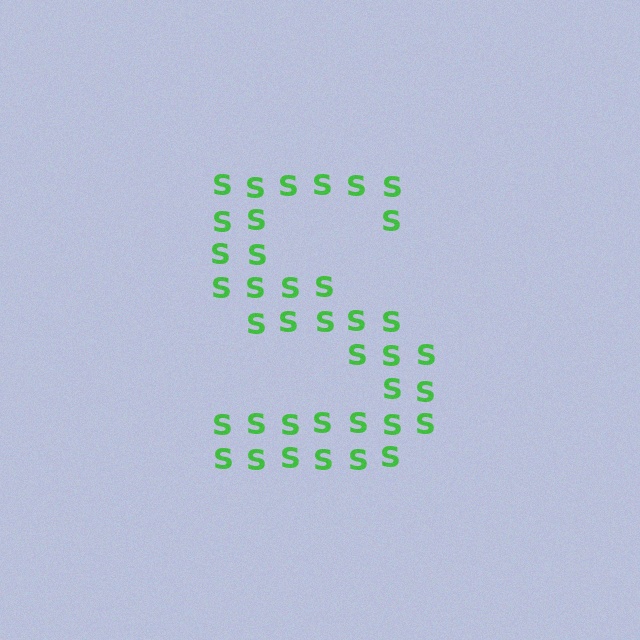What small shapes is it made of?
It is made of small letter S's.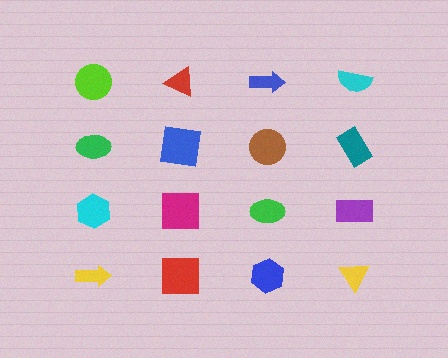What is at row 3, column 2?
A magenta square.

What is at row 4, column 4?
A yellow triangle.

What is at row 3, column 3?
A green ellipse.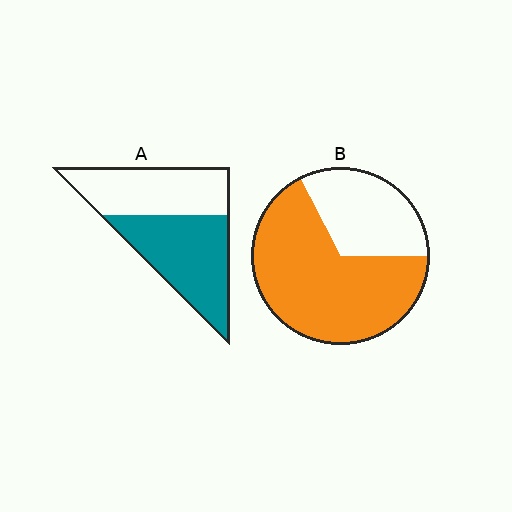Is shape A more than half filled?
Roughly half.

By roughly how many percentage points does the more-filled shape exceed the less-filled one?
By roughly 15 percentage points (B over A).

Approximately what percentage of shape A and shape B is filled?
A is approximately 55% and B is approximately 70%.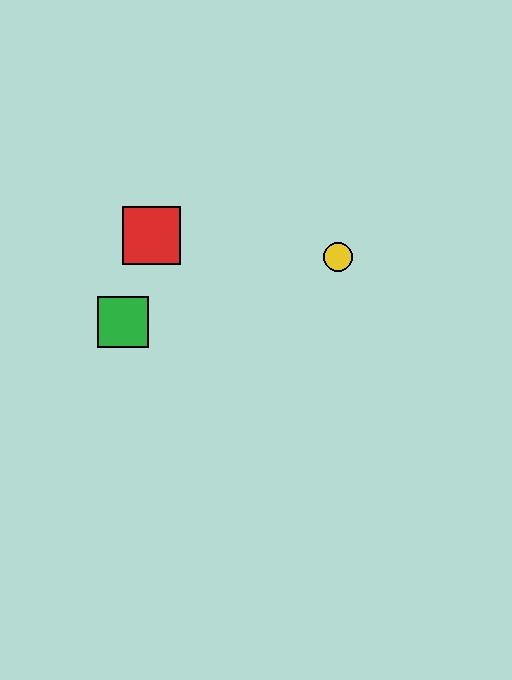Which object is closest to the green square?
The red square is closest to the green square.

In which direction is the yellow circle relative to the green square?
The yellow circle is to the right of the green square.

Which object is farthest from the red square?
The yellow circle is farthest from the red square.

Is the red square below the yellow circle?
No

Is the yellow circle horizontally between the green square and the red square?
No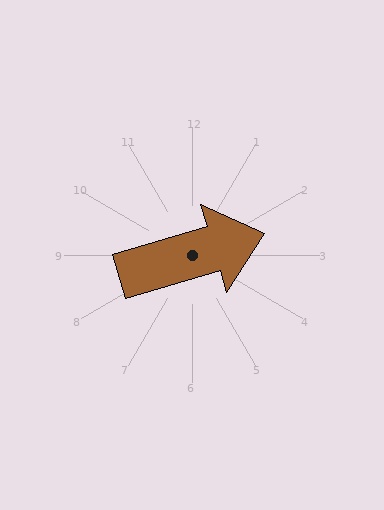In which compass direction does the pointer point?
East.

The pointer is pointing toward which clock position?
Roughly 2 o'clock.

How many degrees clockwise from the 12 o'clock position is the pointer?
Approximately 73 degrees.